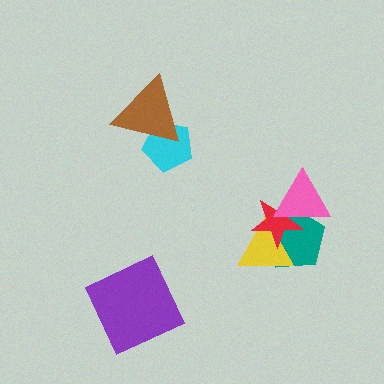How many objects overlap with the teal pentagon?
3 objects overlap with the teal pentagon.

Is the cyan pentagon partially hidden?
Yes, it is partially covered by another shape.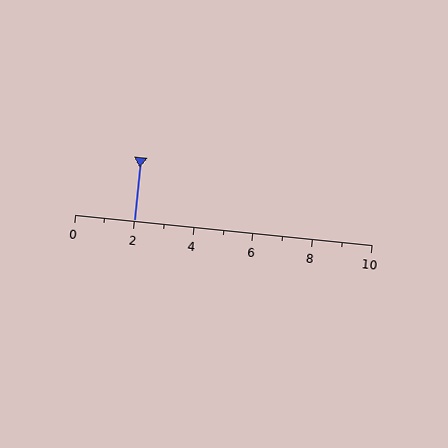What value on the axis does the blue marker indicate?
The marker indicates approximately 2.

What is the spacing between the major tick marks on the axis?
The major ticks are spaced 2 apart.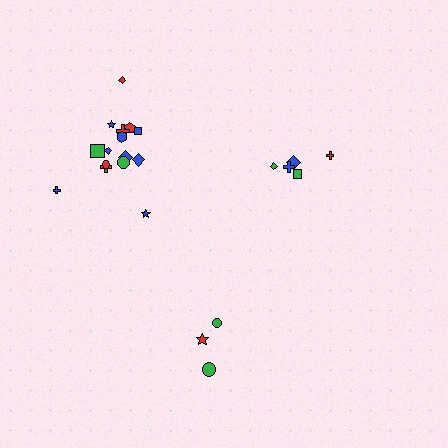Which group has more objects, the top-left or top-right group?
The top-left group.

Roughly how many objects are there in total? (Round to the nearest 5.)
Roughly 25 objects in total.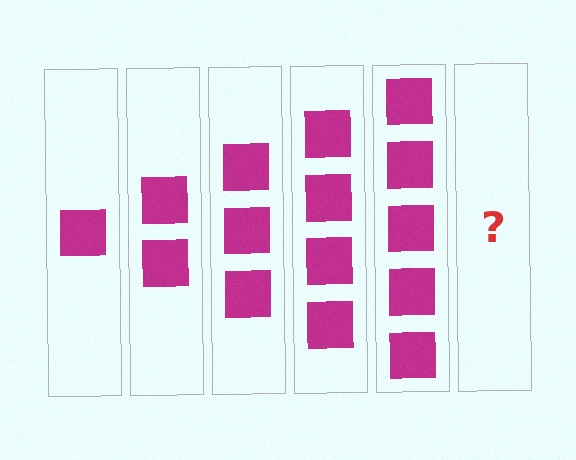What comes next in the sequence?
The next element should be 6 squares.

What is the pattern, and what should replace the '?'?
The pattern is that each step adds one more square. The '?' should be 6 squares.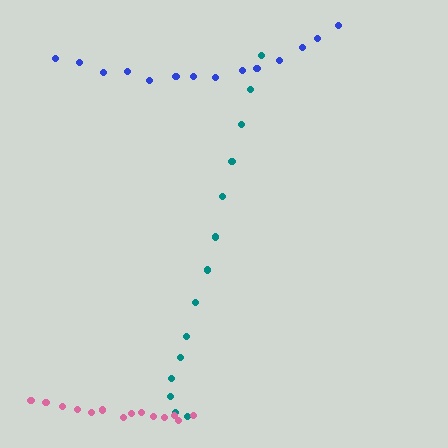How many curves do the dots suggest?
There are 3 distinct paths.